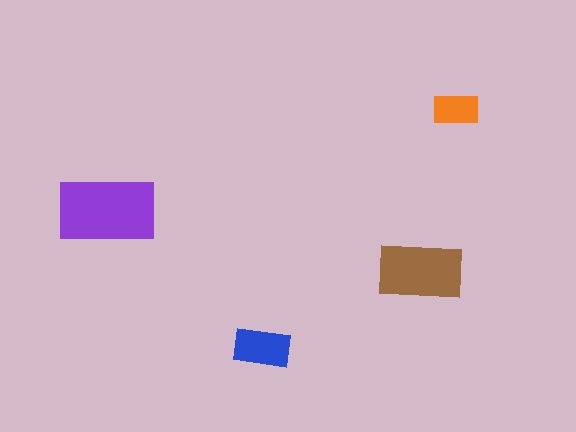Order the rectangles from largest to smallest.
the purple one, the brown one, the blue one, the orange one.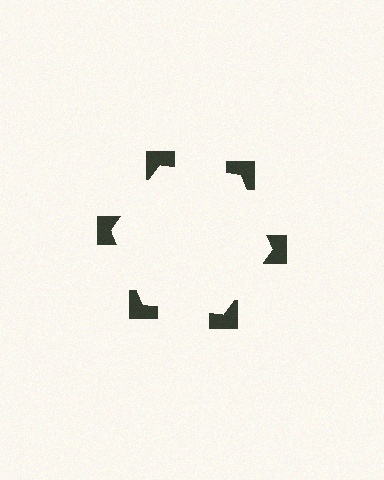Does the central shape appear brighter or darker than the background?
It typically appears slightly brighter than the background, even though no actual brightness change is drawn.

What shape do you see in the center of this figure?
An illusory hexagon — its edges are inferred from the aligned wedge cuts in the notched squares, not physically drawn.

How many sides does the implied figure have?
6 sides.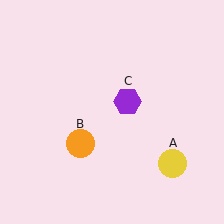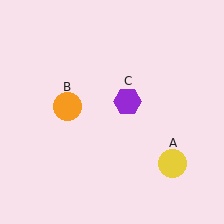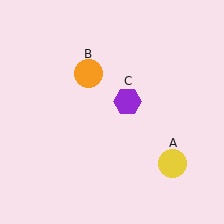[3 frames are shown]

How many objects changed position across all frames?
1 object changed position: orange circle (object B).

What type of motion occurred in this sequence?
The orange circle (object B) rotated clockwise around the center of the scene.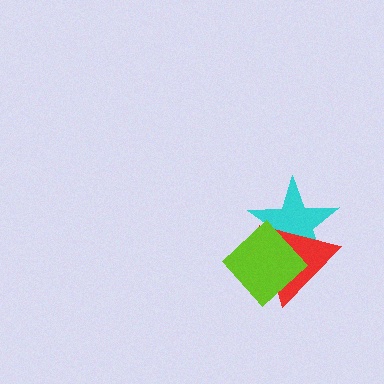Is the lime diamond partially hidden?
No, no other shape covers it.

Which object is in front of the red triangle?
The lime diamond is in front of the red triangle.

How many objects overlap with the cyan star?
2 objects overlap with the cyan star.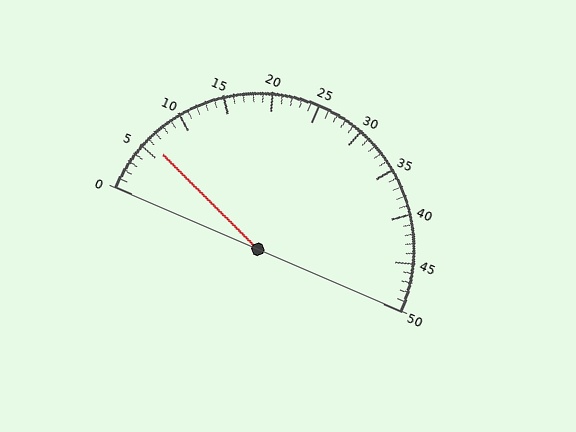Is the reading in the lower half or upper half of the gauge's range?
The reading is in the lower half of the range (0 to 50).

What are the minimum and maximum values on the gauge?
The gauge ranges from 0 to 50.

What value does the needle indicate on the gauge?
The needle indicates approximately 6.